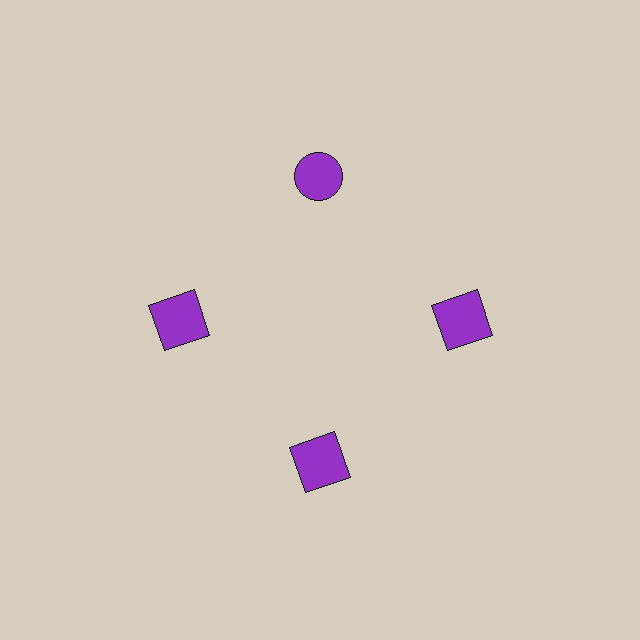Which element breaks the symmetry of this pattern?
The purple circle at roughly the 12 o'clock position breaks the symmetry. All other shapes are purple squares.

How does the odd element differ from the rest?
It has a different shape: circle instead of square.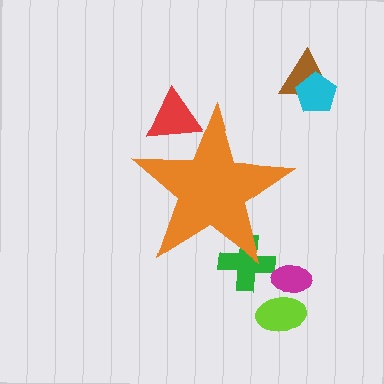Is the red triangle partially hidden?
Yes, the red triangle is partially hidden behind the orange star.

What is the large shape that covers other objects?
An orange star.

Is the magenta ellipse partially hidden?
No, the magenta ellipse is fully visible.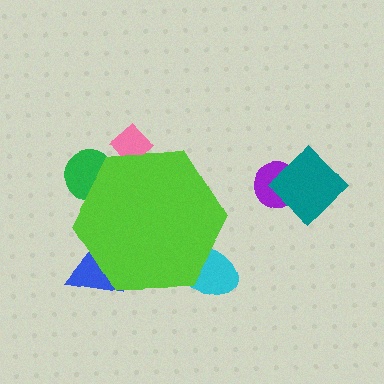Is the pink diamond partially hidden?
Yes, the pink diamond is partially hidden behind the lime hexagon.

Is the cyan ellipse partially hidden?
Yes, the cyan ellipse is partially hidden behind the lime hexagon.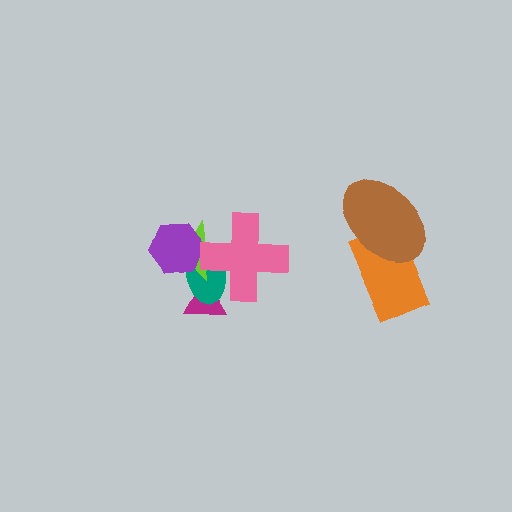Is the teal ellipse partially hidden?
Yes, it is partially covered by another shape.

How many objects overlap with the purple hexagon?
2 objects overlap with the purple hexagon.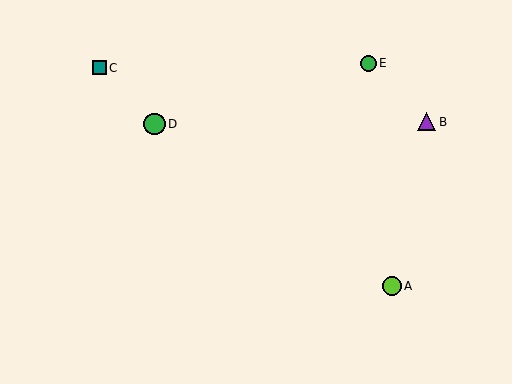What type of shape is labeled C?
Shape C is a teal square.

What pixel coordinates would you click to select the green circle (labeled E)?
Click at (368, 63) to select the green circle E.